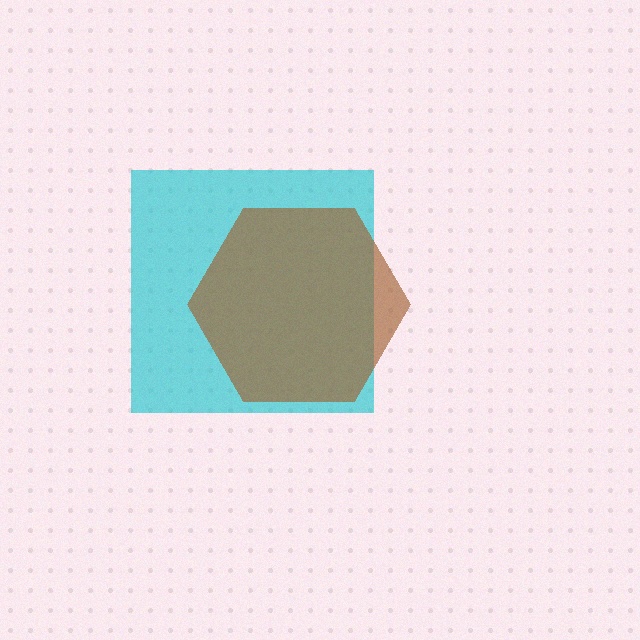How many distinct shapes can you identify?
There are 2 distinct shapes: a cyan square, a brown hexagon.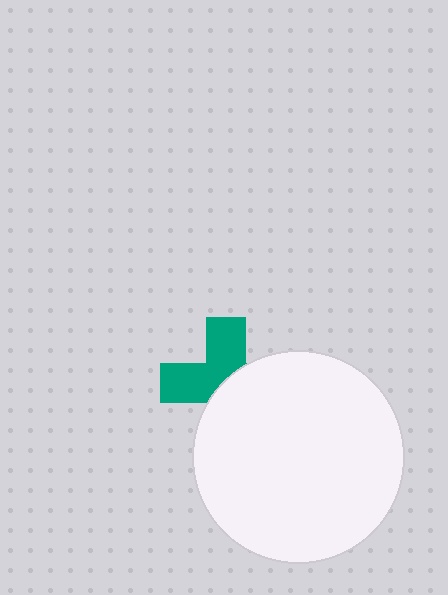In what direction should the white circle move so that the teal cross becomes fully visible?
The white circle should move toward the lower-right. That is the shortest direction to clear the overlap and leave the teal cross fully visible.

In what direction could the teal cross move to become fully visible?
The teal cross could move toward the upper-left. That would shift it out from behind the white circle entirely.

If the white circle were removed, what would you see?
You would see the complete teal cross.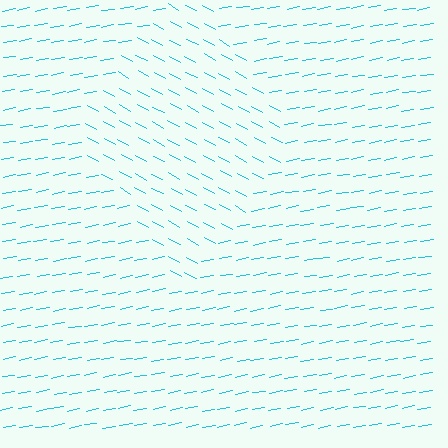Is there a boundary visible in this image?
Yes, there is a texture boundary formed by a change in line orientation.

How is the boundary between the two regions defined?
The boundary is defined purely by a change in line orientation (approximately 39 degrees difference). All lines are the same color and thickness.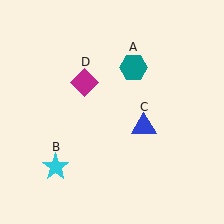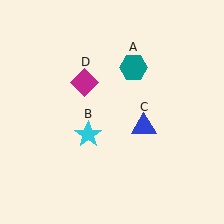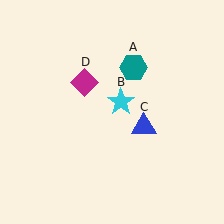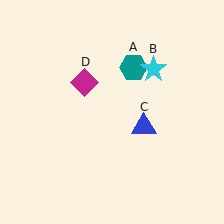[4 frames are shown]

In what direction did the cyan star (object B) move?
The cyan star (object B) moved up and to the right.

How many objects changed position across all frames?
1 object changed position: cyan star (object B).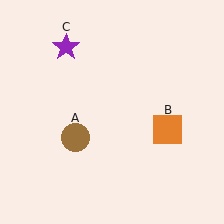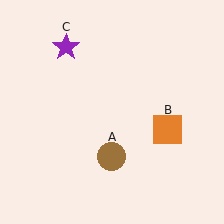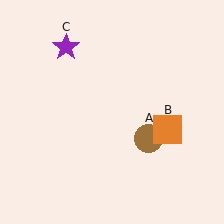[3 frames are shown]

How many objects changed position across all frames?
1 object changed position: brown circle (object A).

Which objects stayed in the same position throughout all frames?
Orange square (object B) and purple star (object C) remained stationary.